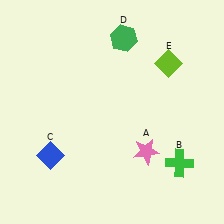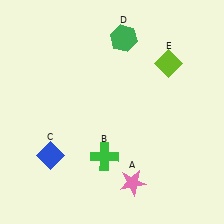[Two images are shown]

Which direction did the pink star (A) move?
The pink star (A) moved down.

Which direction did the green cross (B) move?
The green cross (B) moved left.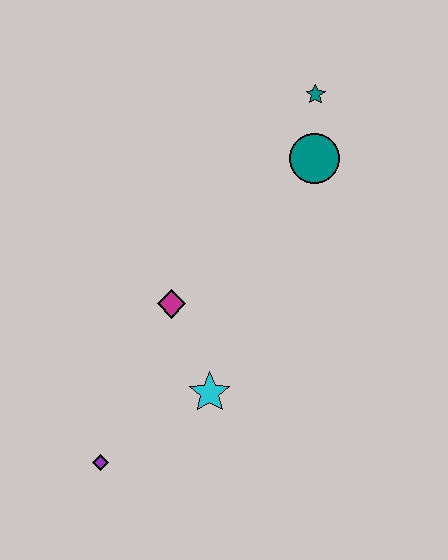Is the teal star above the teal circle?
Yes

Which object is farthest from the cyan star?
The teal star is farthest from the cyan star.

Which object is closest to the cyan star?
The magenta diamond is closest to the cyan star.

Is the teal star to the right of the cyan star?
Yes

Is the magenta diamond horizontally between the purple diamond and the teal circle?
Yes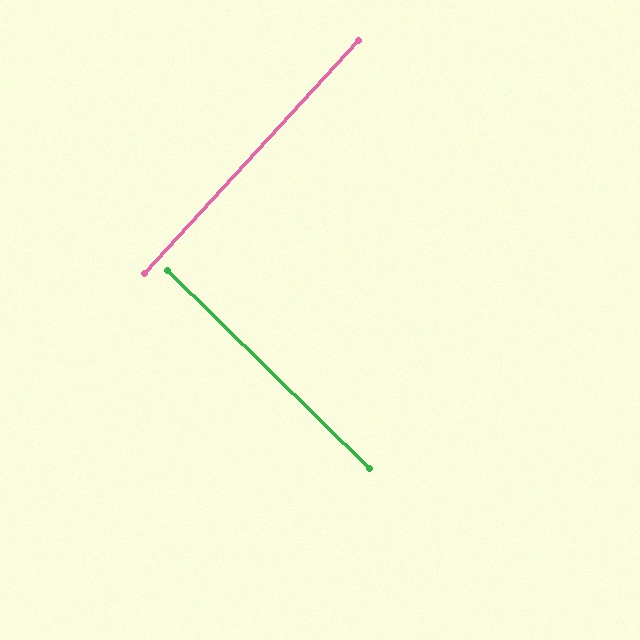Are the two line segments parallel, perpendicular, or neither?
Perpendicular — they meet at approximately 88°.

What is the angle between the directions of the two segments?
Approximately 88 degrees.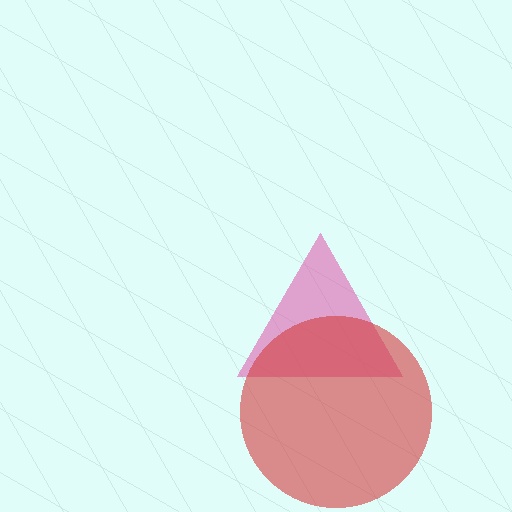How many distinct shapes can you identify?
There are 2 distinct shapes: a pink triangle, a red circle.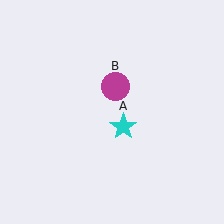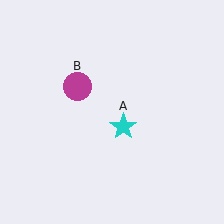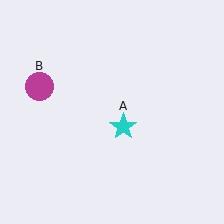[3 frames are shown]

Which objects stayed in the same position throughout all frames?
Cyan star (object A) remained stationary.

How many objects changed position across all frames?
1 object changed position: magenta circle (object B).